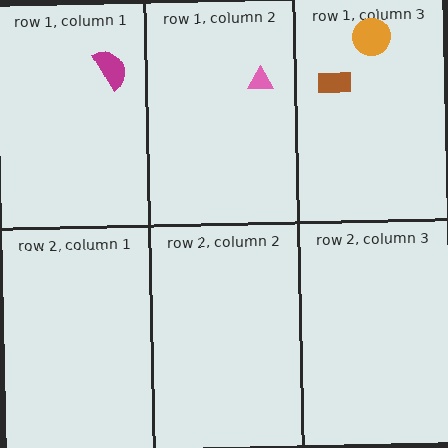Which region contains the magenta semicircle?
The row 1, column 1 region.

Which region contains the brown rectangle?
The row 1, column 3 region.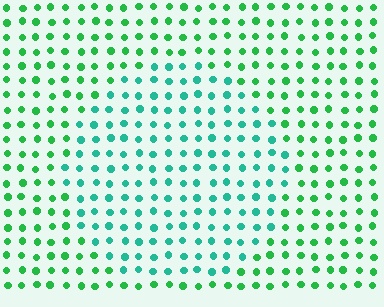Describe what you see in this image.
The image is filled with small green elements in a uniform arrangement. A circle-shaped region is visible where the elements are tinted to a slightly different hue, forming a subtle color boundary.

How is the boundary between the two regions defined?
The boundary is defined purely by a slight shift in hue (about 33 degrees). Spacing, size, and orientation are identical on both sides.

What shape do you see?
I see a circle.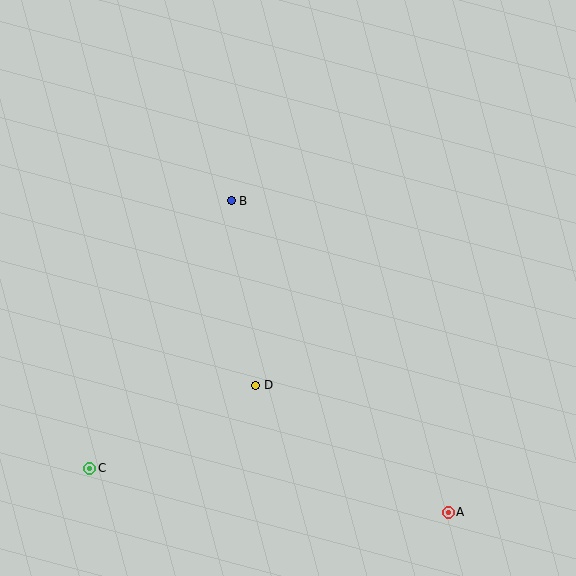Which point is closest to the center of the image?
Point D at (256, 385) is closest to the center.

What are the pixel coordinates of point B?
Point B is at (231, 201).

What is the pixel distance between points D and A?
The distance between D and A is 230 pixels.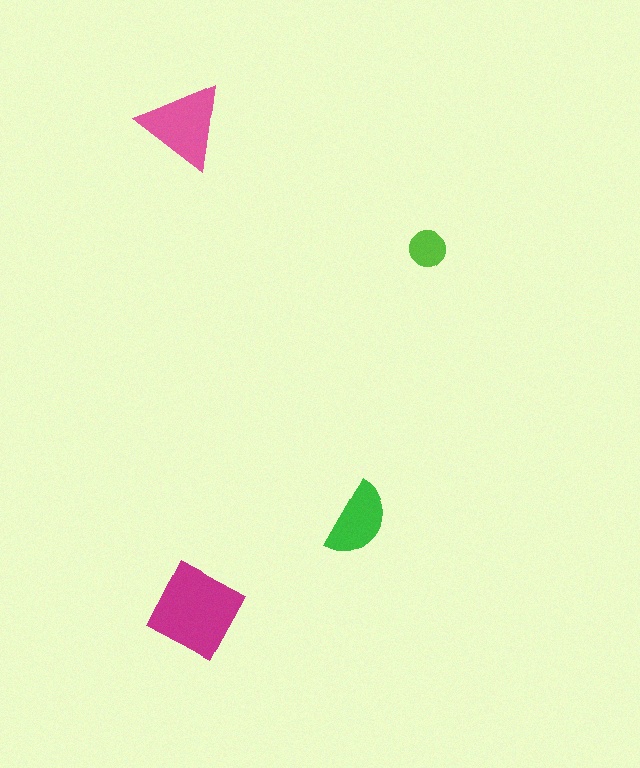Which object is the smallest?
The lime circle.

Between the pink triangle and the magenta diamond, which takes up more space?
The magenta diamond.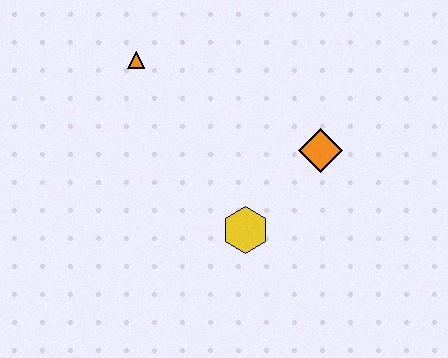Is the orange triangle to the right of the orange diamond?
No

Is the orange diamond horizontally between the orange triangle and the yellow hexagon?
No